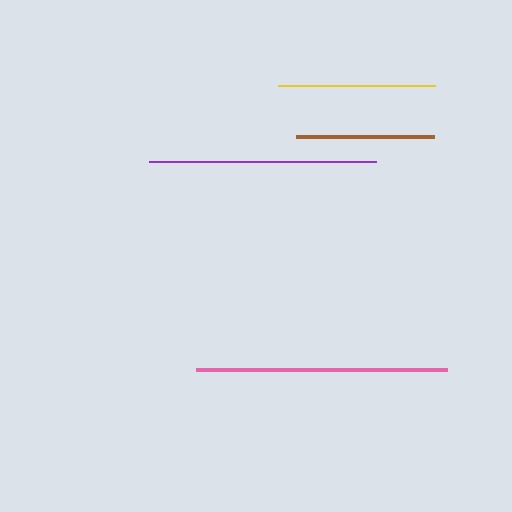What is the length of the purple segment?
The purple segment is approximately 227 pixels long.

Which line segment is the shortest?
The brown line is the shortest at approximately 139 pixels.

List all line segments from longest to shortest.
From longest to shortest: pink, purple, yellow, brown.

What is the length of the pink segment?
The pink segment is approximately 251 pixels long.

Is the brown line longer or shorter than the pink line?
The pink line is longer than the brown line.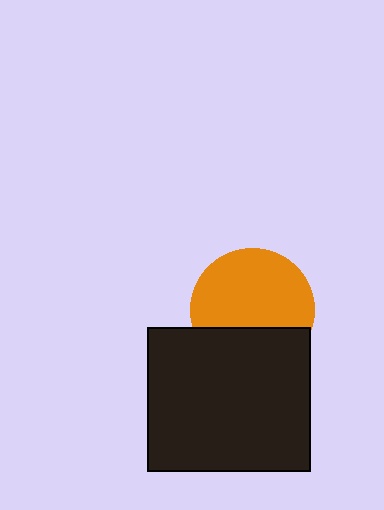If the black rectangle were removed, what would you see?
You would see the complete orange circle.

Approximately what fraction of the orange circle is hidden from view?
Roughly 32% of the orange circle is hidden behind the black rectangle.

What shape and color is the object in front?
The object in front is a black rectangle.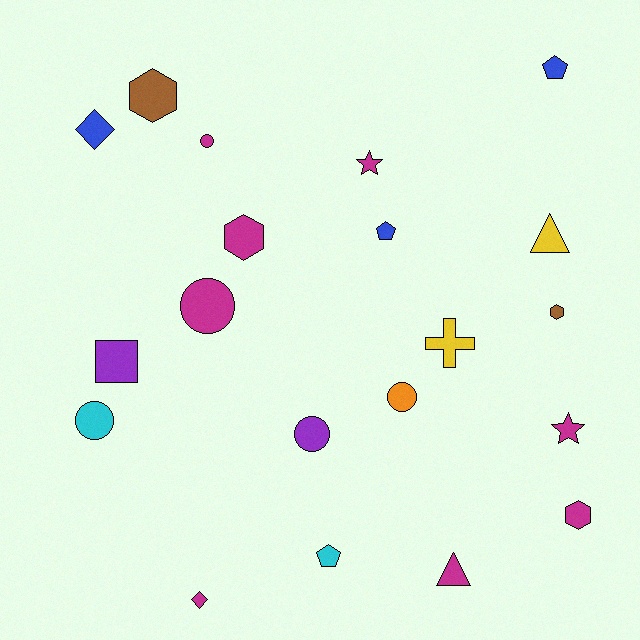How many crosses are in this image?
There is 1 cross.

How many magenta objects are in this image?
There are 8 magenta objects.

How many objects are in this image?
There are 20 objects.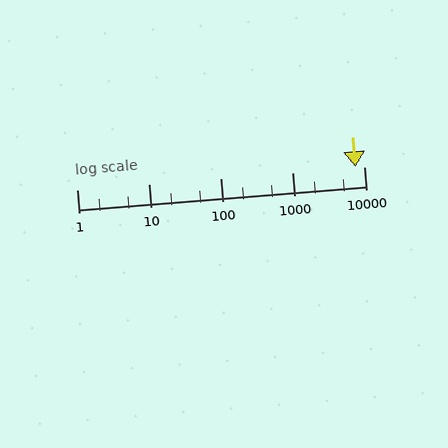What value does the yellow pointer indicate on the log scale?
The pointer indicates approximately 7700.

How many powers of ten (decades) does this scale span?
The scale spans 4 decades, from 1 to 10000.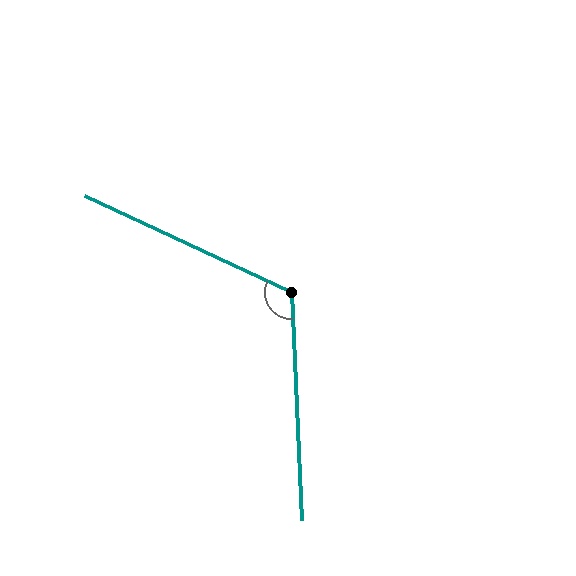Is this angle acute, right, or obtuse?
It is obtuse.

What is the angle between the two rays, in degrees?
Approximately 117 degrees.